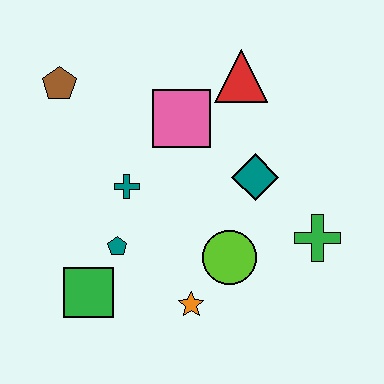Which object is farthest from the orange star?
The brown pentagon is farthest from the orange star.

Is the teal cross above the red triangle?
No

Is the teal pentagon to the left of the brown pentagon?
No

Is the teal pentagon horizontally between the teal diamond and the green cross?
No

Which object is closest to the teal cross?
The teal pentagon is closest to the teal cross.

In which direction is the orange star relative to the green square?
The orange star is to the right of the green square.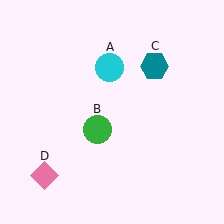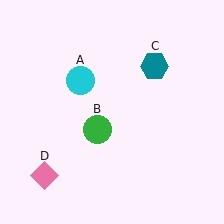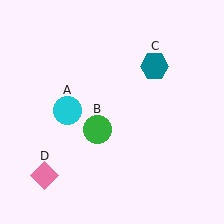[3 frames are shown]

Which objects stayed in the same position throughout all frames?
Green circle (object B) and teal hexagon (object C) and pink diamond (object D) remained stationary.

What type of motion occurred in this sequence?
The cyan circle (object A) rotated counterclockwise around the center of the scene.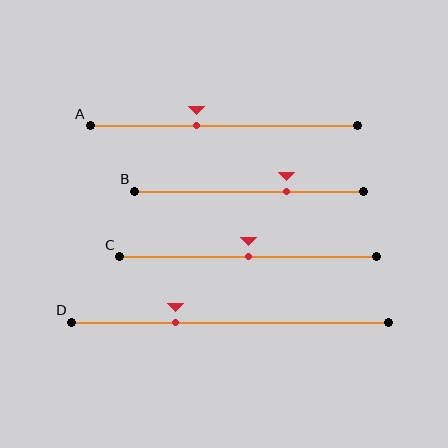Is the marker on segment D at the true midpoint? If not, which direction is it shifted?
No, the marker on segment D is shifted to the left by about 17% of the segment length.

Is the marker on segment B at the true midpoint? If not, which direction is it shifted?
No, the marker on segment B is shifted to the right by about 16% of the segment length.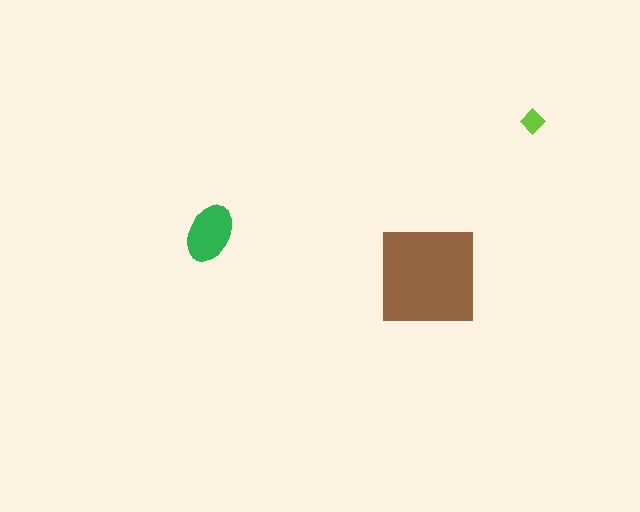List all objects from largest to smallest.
The brown square, the green ellipse, the lime diamond.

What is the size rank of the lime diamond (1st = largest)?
3rd.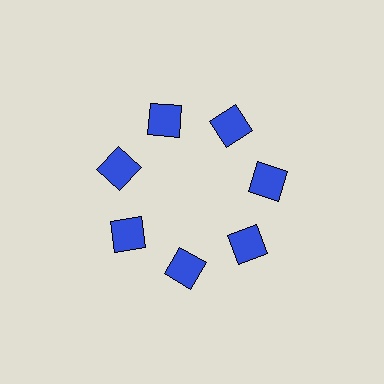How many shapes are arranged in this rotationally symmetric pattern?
There are 7 shapes, arranged in 7 groups of 1.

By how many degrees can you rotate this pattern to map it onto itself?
The pattern maps onto itself every 51 degrees of rotation.